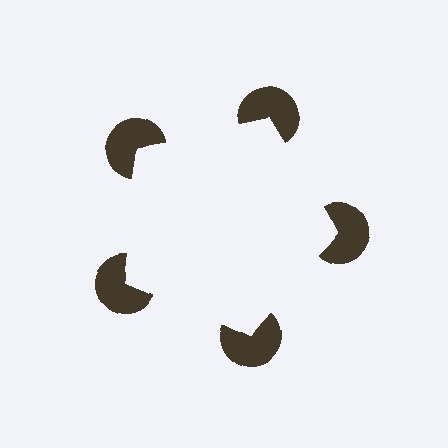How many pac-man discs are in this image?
There are 5 — one at each vertex of the illusory pentagon.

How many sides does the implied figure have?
5 sides.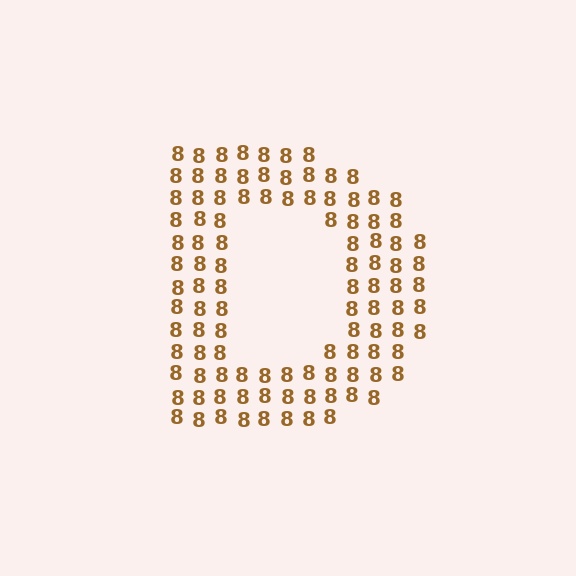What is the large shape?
The large shape is the letter D.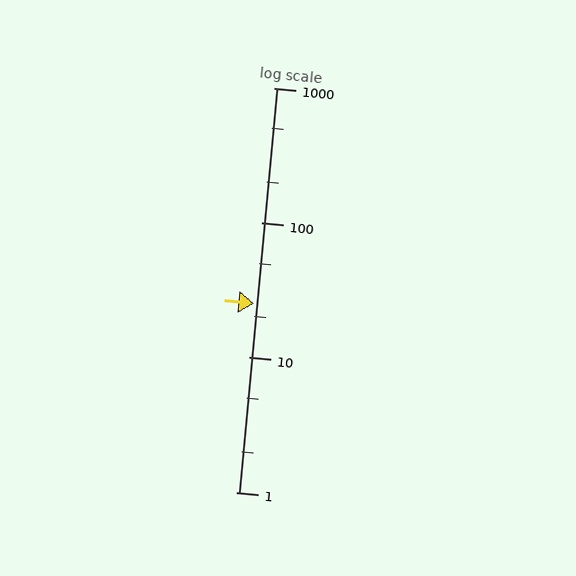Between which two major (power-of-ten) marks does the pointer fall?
The pointer is between 10 and 100.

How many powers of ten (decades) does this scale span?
The scale spans 3 decades, from 1 to 1000.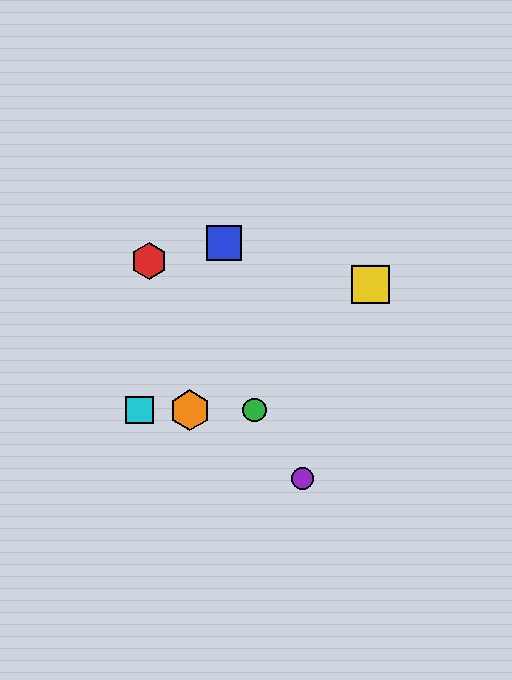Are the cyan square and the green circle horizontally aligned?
Yes, both are at y≈410.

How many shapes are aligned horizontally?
3 shapes (the green circle, the orange hexagon, the cyan square) are aligned horizontally.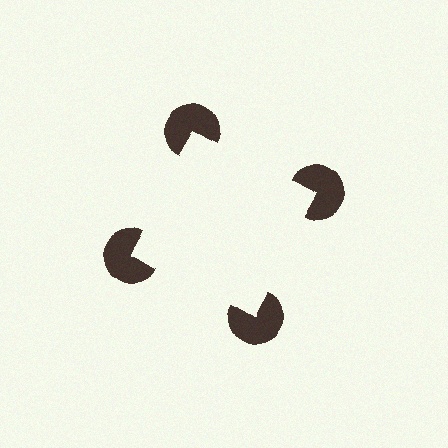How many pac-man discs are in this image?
There are 4 — one at each vertex of the illusory square.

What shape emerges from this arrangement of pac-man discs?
An illusory square — its edges are inferred from the aligned wedge cuts in the pac-man discs, not physically drawn.